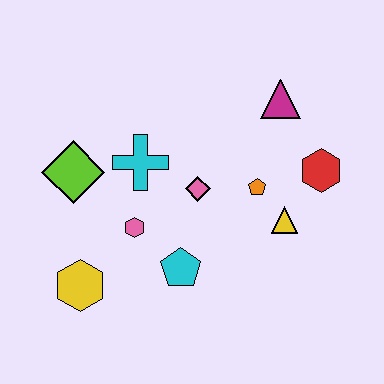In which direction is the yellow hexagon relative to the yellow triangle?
The yellow hexagon is to the left of the yellow triangle.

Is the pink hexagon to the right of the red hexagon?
No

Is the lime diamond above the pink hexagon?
Yes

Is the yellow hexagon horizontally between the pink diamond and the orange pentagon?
No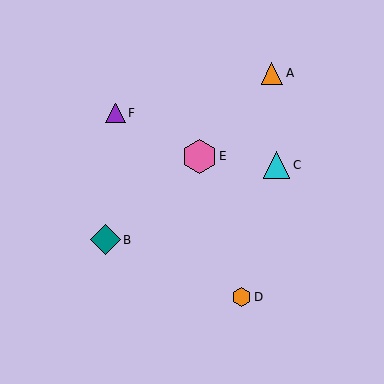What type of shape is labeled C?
Shape C is a cyan triangle.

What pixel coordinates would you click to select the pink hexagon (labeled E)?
Click at (199, 156) to select the pink hexagon E.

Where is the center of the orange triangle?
The center of the orange triangle is at (272, 73).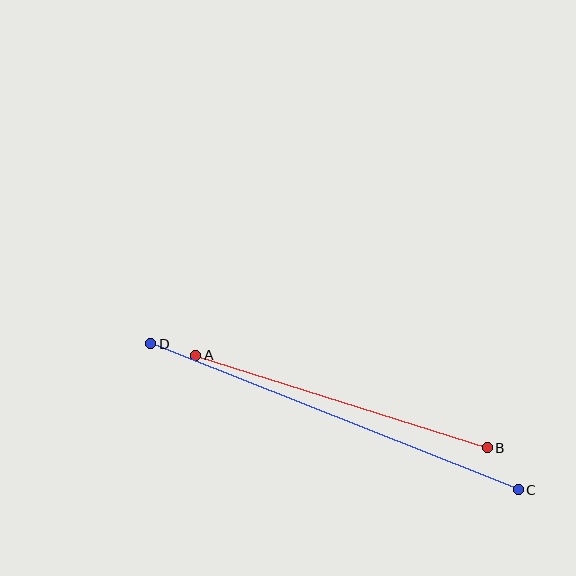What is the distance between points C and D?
The distance is approximately 396 pixels.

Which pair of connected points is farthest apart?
Points C and D are farthest apart.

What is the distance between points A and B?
The distance is approximately 306 pixels.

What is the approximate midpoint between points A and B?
The midpoint is at approximately (342, 401) pixels.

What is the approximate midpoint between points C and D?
The midpoint is at approximately (335, 417) pixels.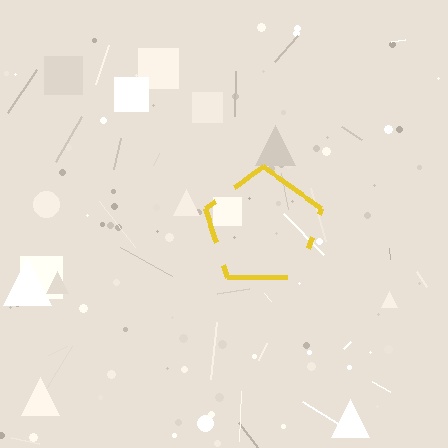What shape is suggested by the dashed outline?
The dashed outline suggests a pentagon.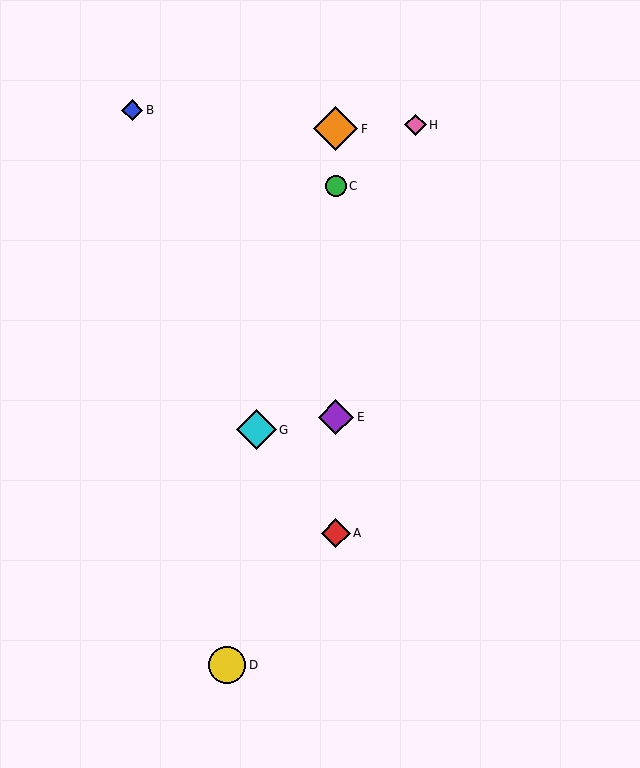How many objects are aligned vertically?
4 objects (A, C, E, F) are aligned vertically.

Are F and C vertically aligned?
Yes, both are at x≈336.